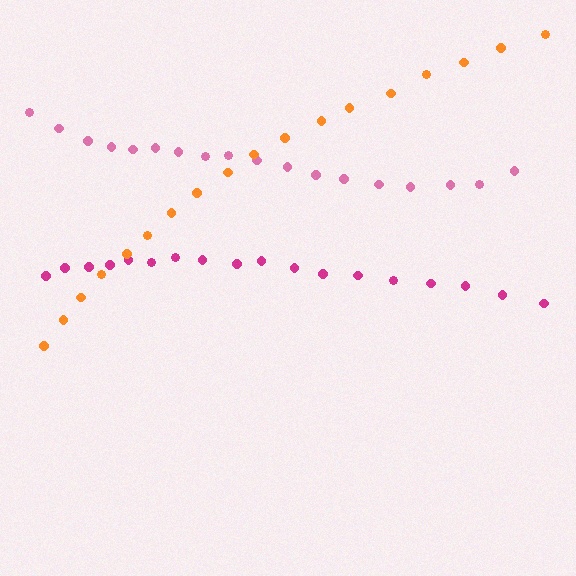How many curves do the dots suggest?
There are 3 distinct paths.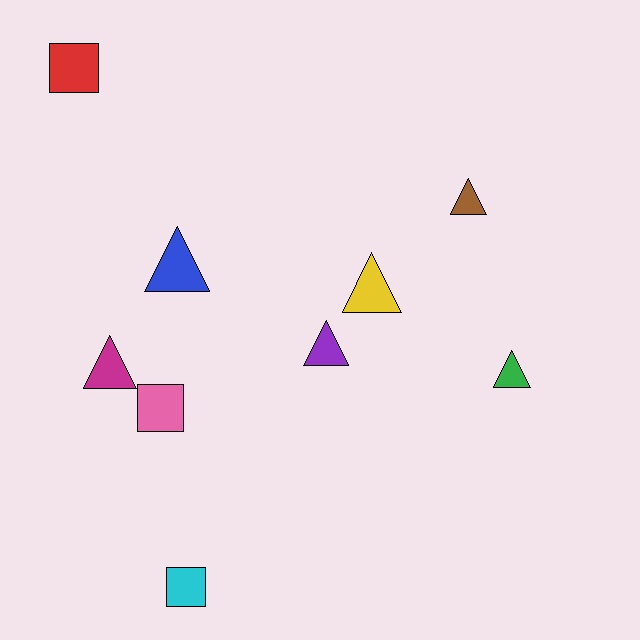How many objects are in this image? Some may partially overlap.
There are 9 objects.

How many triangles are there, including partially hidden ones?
There are 6 triangles.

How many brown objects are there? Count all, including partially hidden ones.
There is 1 brown object.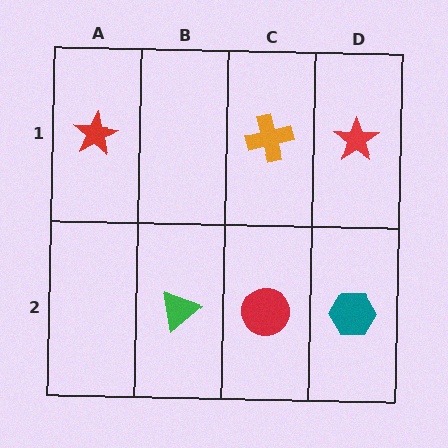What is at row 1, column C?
An orange cross.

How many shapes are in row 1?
3 shapes.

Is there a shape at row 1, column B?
No, that cell is empty.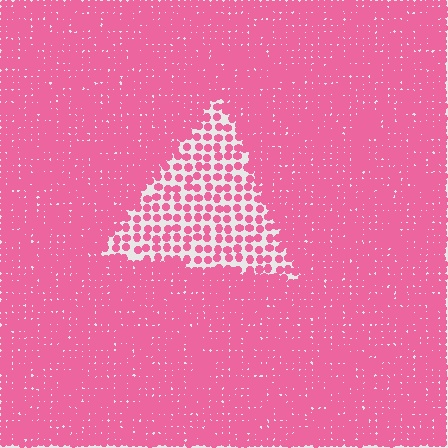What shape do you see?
I see a triangle.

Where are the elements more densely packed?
The elements are more densely packed outside the triangle boundary.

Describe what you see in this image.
The image contains small pink elements arranged at two different densities. A triangle-shaped region is visible where the elements are less densely packed than the surrounding area.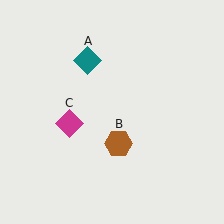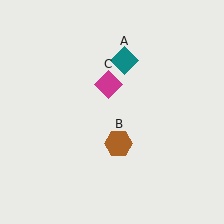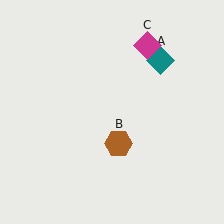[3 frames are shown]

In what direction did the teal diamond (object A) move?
The teal diamond (object A) moved right.